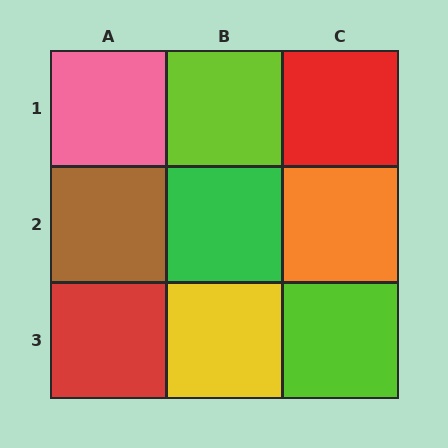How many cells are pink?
1 cell is pink.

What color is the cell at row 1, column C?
Red.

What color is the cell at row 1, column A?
Pink.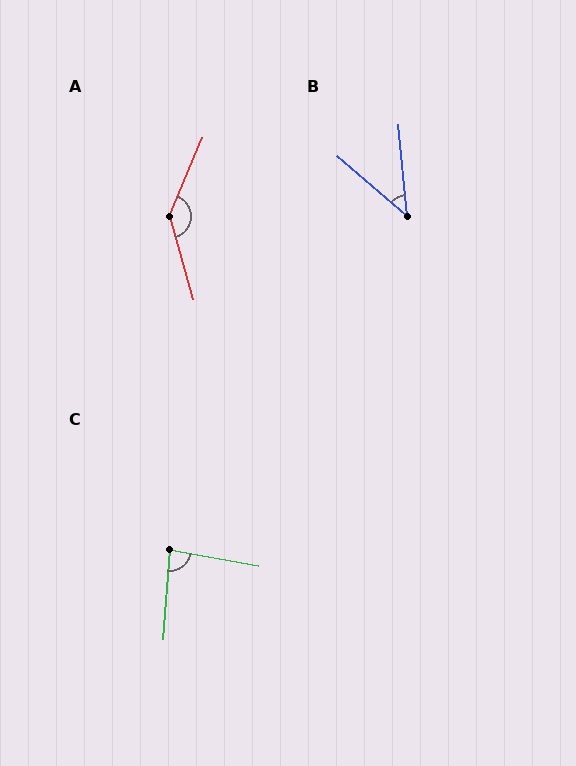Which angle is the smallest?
B, at approximately 44 degrees.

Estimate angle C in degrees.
Approximately 84 degrees.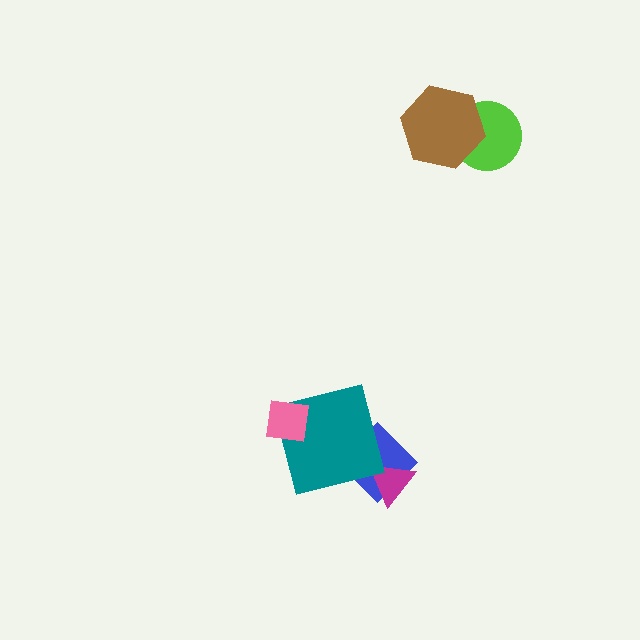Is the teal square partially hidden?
Yes, it is partially covered by another shape.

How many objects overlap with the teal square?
2 objects overlap with the teal square.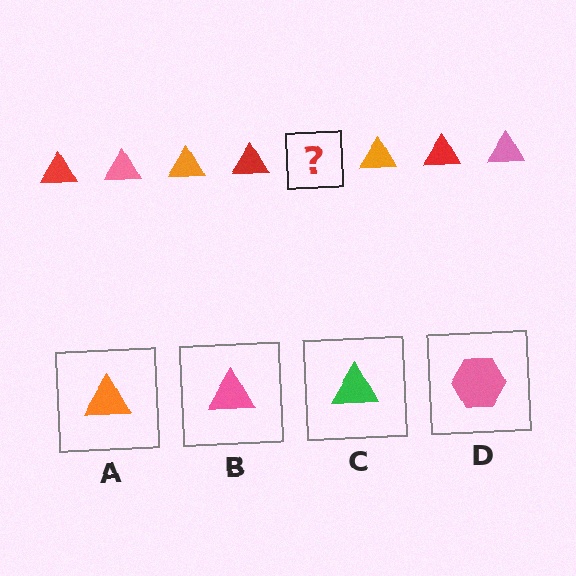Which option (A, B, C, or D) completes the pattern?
B.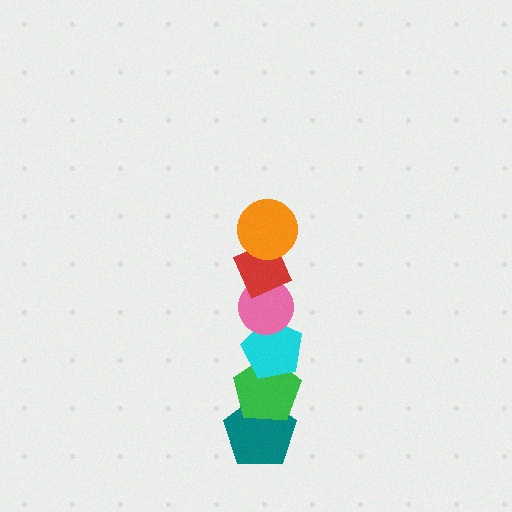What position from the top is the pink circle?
The pink circle is 3rd from the top.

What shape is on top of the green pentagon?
The cyan pentagon is on top of the green pentagon.